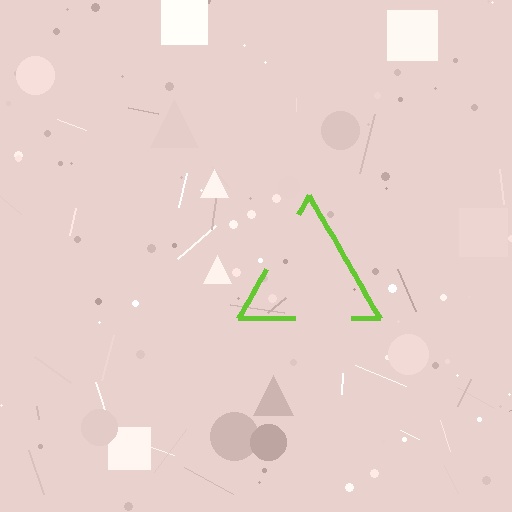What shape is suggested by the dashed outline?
The dashed outline suggests a triangle.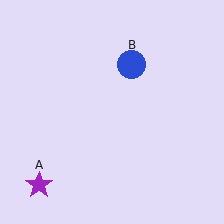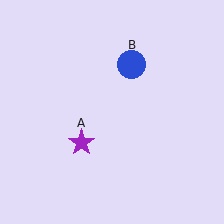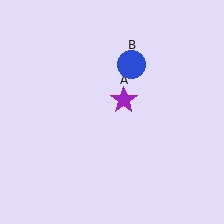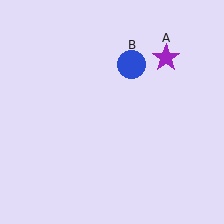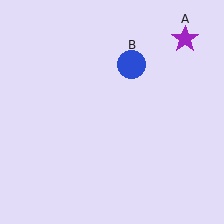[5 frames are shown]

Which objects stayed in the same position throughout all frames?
Blue circle (object B) remained stationary.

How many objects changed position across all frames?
1 object changed position: purple star (object A).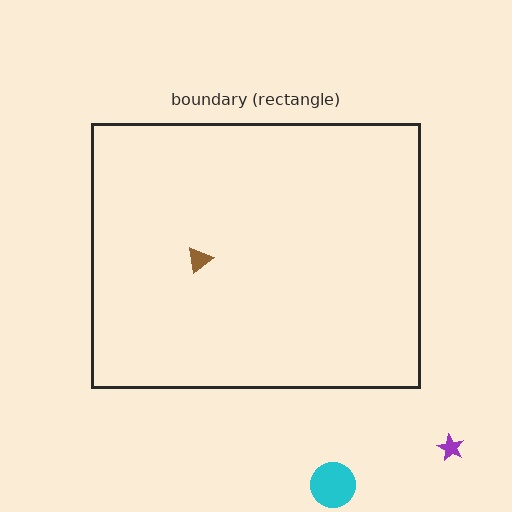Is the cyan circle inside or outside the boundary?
Outside.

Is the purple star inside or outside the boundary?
Outside.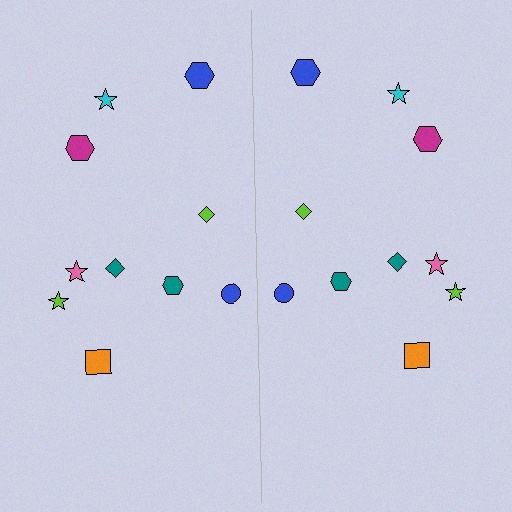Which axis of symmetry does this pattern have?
The pattern has a vertical axis of symmetry running through the center of the image.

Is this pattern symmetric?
Yes, this pattern has bilateral (reflection) symmetry.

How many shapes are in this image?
There are 20 shapes in this image.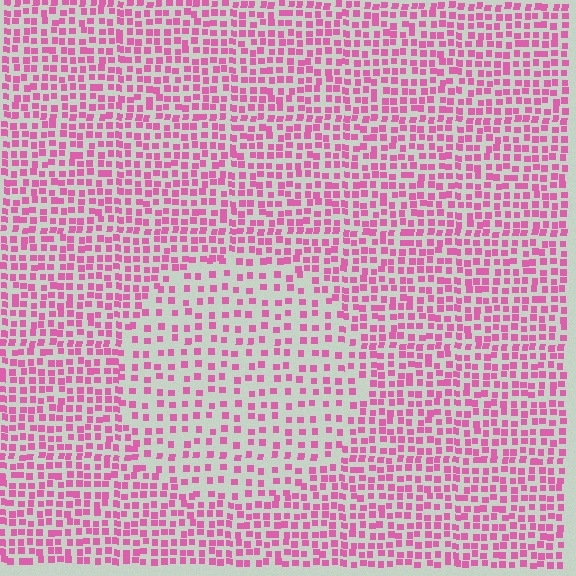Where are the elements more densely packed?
The elements are more densely packed outside the circle boundary.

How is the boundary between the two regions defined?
The boundary is defined by a change in element density (approximately 1.8x ratio). All elements are the same color, size, and shape.